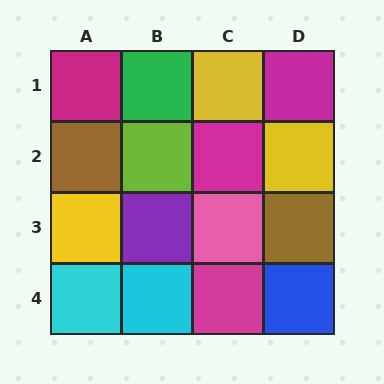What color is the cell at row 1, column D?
Magenta.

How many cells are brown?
2 cells are brown.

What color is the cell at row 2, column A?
Brown.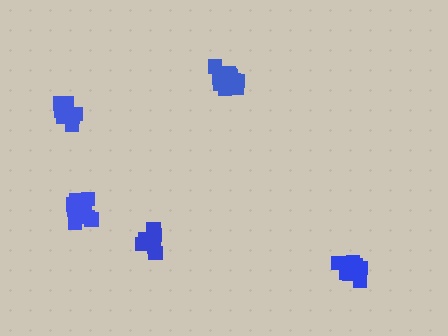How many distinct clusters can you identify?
There are 5 distinct clusters.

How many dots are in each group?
Group 1: 12 dots, Group 2: 11 dots, Group 3: 9 dots, Group 4: 11 dots, Group 5: 13 dots (56 total).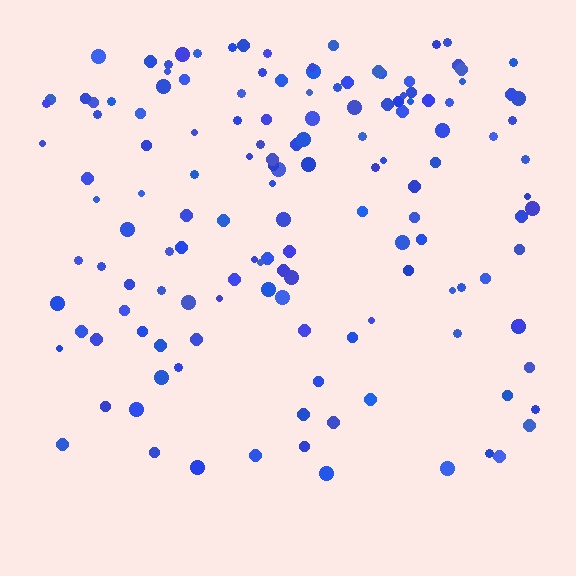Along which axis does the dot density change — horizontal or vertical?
Vertical.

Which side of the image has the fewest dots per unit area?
The bottom.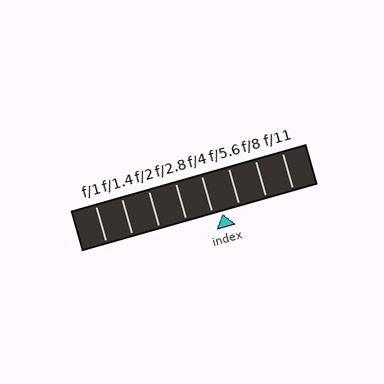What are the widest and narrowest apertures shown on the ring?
The widest aperture shown is f/1 and the narrowest is f/11.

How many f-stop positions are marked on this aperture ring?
There are 8 f-stop positions marked.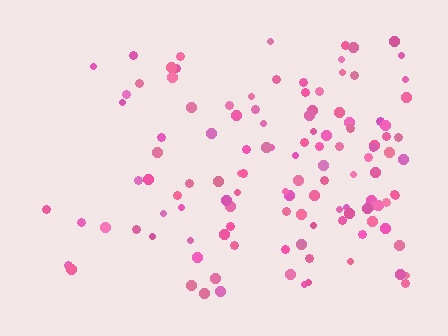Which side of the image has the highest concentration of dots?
The right.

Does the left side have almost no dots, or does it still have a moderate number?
Still a moderate number, just noticeably fewer than the right.